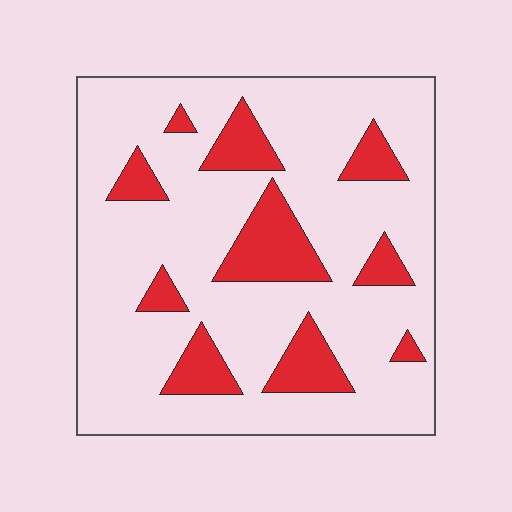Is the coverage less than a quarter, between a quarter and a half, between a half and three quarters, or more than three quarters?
Less than a quarter.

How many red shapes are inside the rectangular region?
10.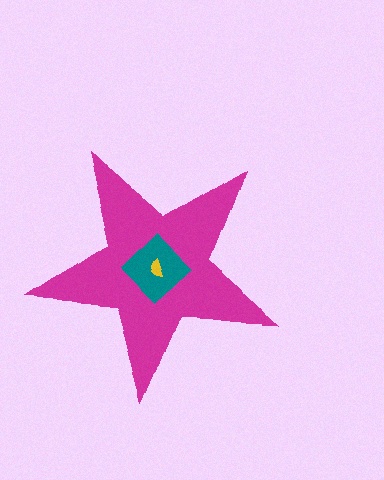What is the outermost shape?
The magenta star.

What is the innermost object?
The yellow semicircle.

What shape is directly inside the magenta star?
The teal diamond.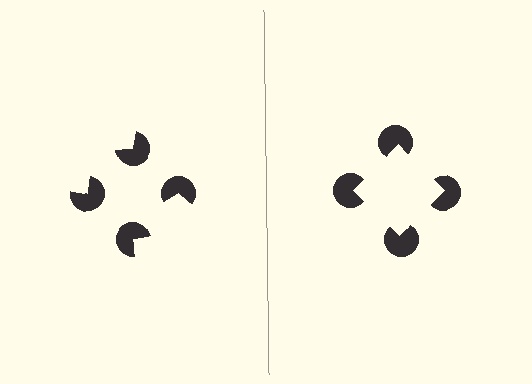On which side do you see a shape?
An illusory square appears on the right side. On the left side the wedge cuts are rotated, so no coherent shape forms.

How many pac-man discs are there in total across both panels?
8 — 4 on each side.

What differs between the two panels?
The pac-man discs are positioned identically on both sides; only the wedge orientations differ. On the right they align to a square; on the left they are misaligned.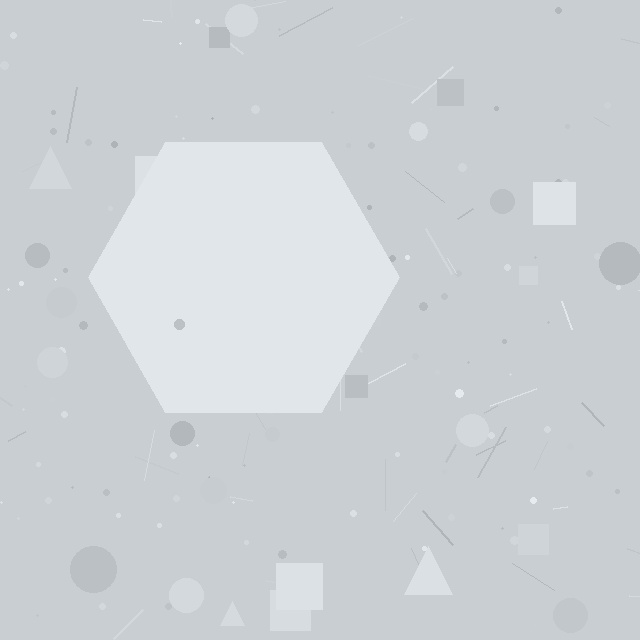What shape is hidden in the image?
A hexagon is hidden in the image.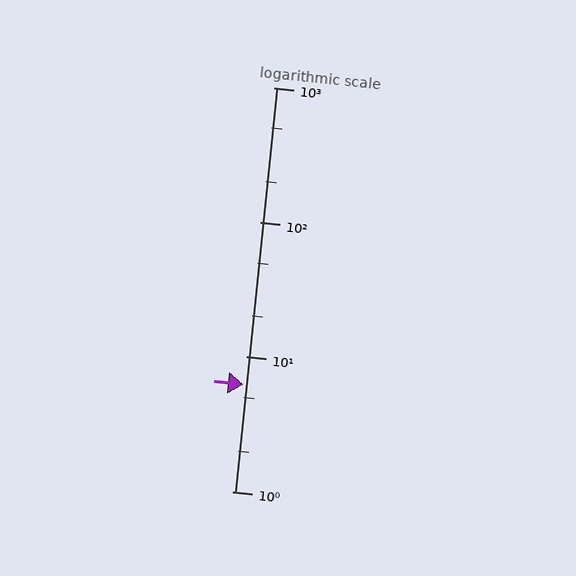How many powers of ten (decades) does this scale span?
The scale spans 3 decades, from 1 to 1000.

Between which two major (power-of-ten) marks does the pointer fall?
The pointer is between 1 and 10.